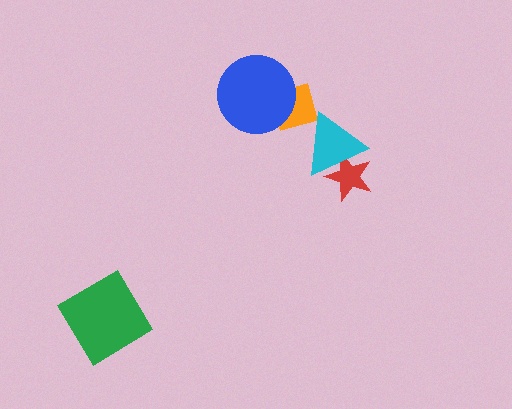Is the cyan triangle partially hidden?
No, no other shape covers it.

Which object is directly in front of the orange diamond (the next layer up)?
The cyan triangle is directly in front of the orange diamond.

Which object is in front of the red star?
The cyan triangle is in front of the red star.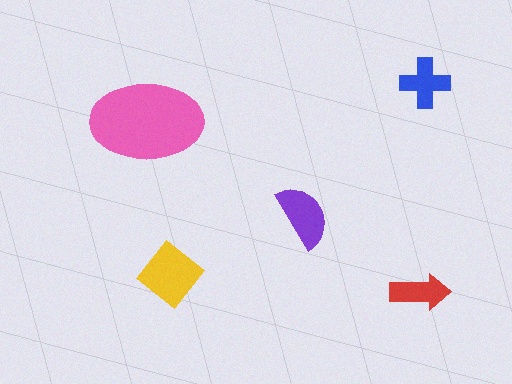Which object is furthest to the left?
The pink ellipse is leftmost.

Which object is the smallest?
The red arrow.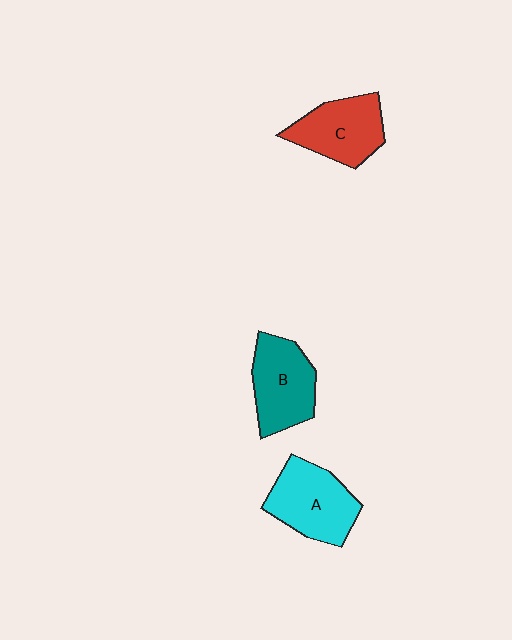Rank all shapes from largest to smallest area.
From largest to smallest: A (cyan), B (teal), C (red).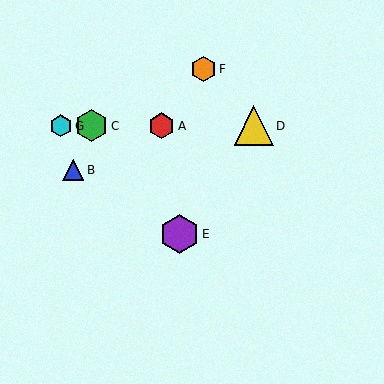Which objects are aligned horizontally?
Objects A, C, D, G are aligned horizontally.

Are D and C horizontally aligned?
Yes, both are at y≈126.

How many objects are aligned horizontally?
4 objects (A, C, D, G) are aligned horizontally.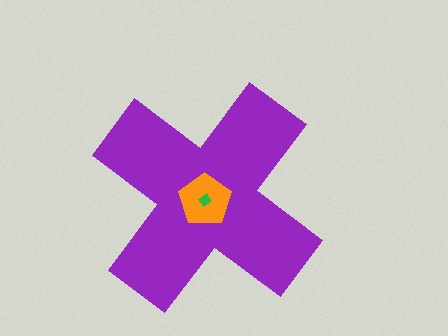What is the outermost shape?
The purple cross.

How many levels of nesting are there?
3.